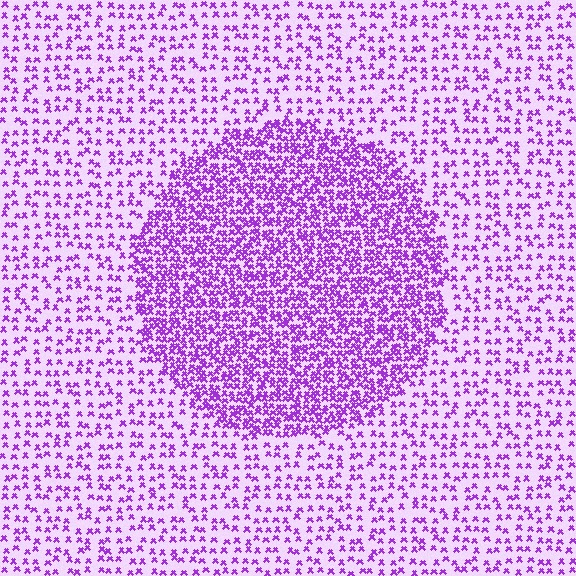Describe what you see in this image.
The image contains small purple elements arranged at two different densities. A circle-shaped region is visible where the elements are more densely packed than the surrounding area.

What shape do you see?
I see a circle.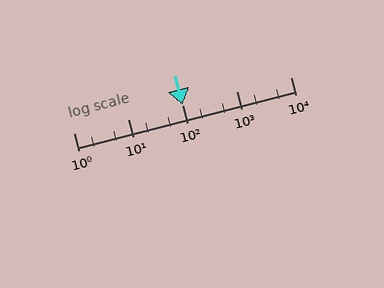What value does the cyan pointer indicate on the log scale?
The pointer indicates approximately 100.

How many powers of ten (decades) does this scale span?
The scale spans 4 decades, from 1 to 10000.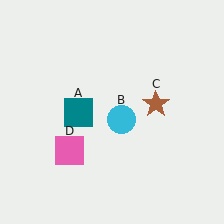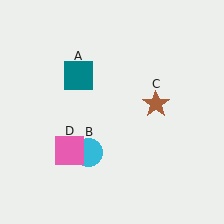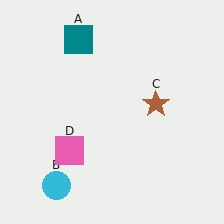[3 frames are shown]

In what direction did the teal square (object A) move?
The teal square (object A) moved up.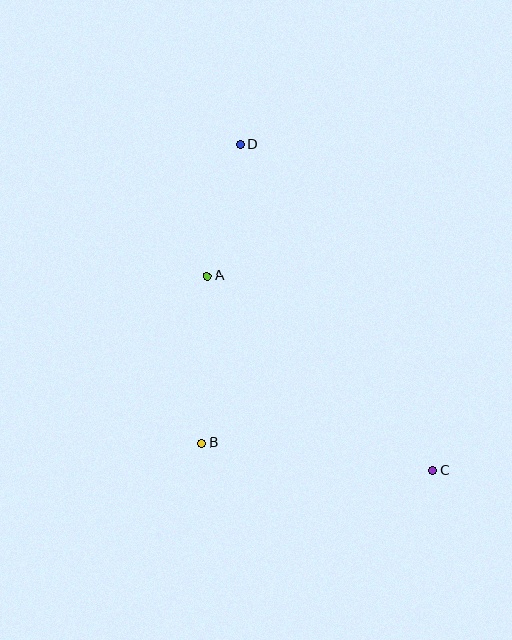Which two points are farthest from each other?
Points C and D are farthest from each other.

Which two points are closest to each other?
Points A and D are closest to each other.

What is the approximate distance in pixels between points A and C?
The distance between A and C is approximately 297 pixels.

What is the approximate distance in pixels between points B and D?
The distance between B and D is approximately 301 pixels.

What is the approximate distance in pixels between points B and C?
The distance between B and C is approximately 232 pixels.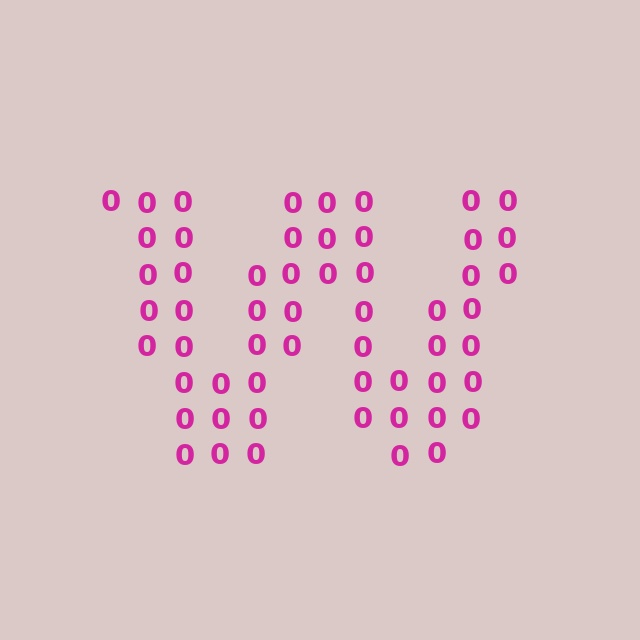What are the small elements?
The small elements are digit 0's.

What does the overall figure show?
The overall figure shows the letter W.